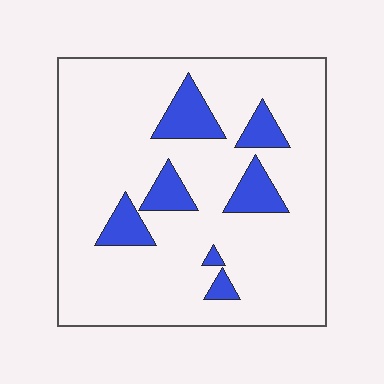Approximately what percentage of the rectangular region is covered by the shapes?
Approximately 15%.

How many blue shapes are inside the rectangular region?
7.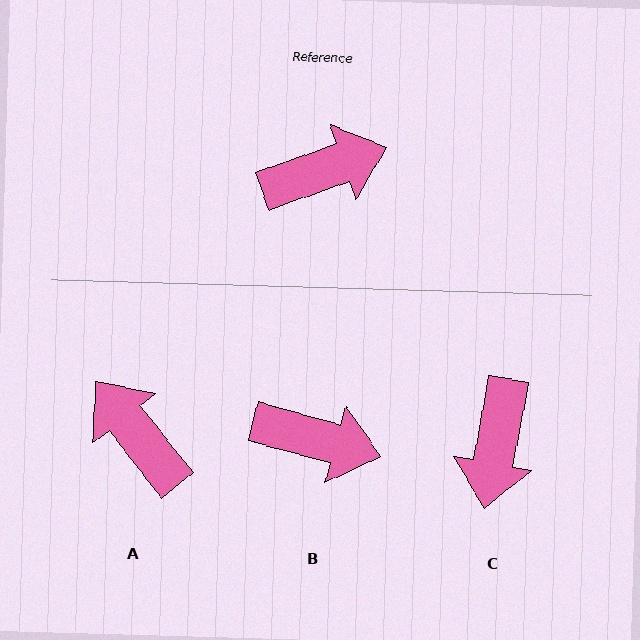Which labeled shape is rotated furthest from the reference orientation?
C, about 120 degrees away.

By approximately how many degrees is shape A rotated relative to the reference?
Approximately 109 degrees counter-clockwise.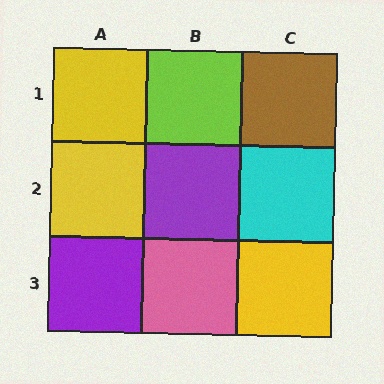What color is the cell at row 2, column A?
Yellow.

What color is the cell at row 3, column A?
Purple.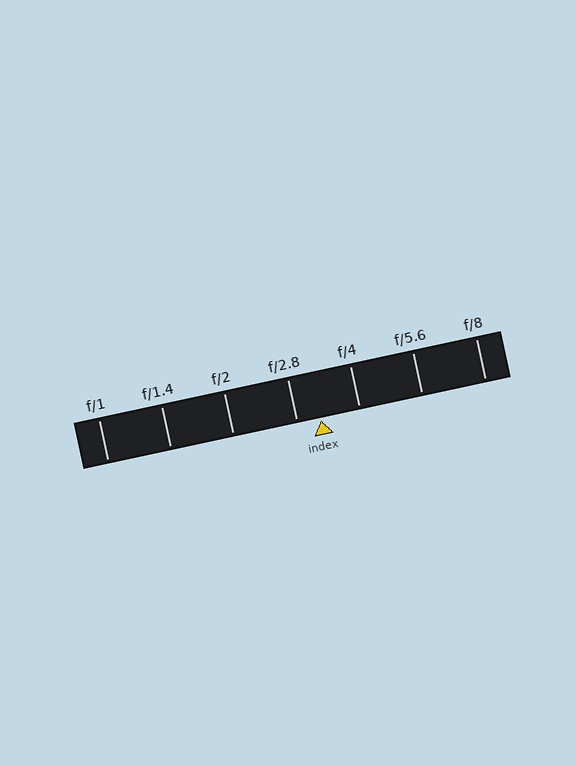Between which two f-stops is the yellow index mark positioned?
The index mark is between f/2.8 and f/4.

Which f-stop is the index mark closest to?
The index mark is closest to f/2.8.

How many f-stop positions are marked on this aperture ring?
There are 7 f-stop positions marked.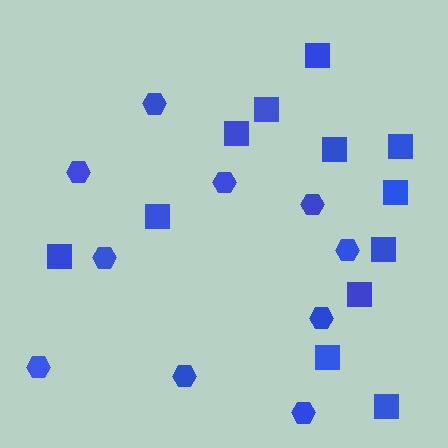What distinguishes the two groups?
There are 2 groups: one group of squares (12) and one group of hexagons (10).